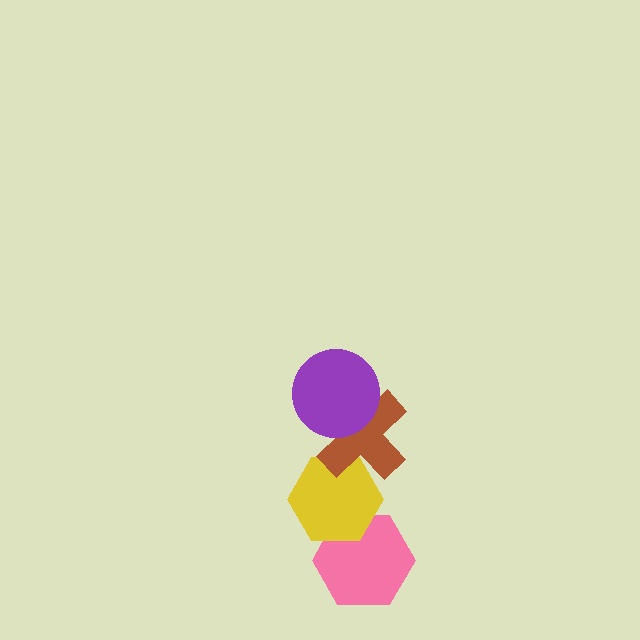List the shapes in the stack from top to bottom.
From top to bottom: the purple circle, the brown cross, the yellow hexagon, the pink hexagon.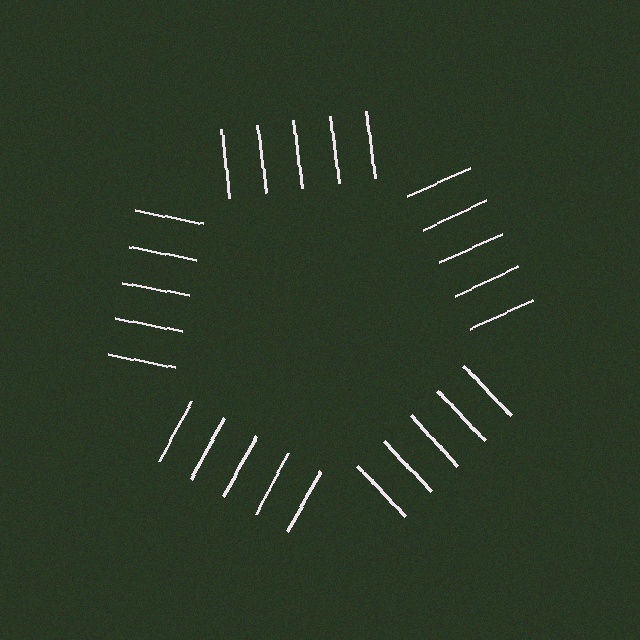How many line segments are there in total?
25 — 5 along each of the 5 edges.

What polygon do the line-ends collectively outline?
An illusory pentagon — the line segments terminate on its edges but no continuous stroke is drawn.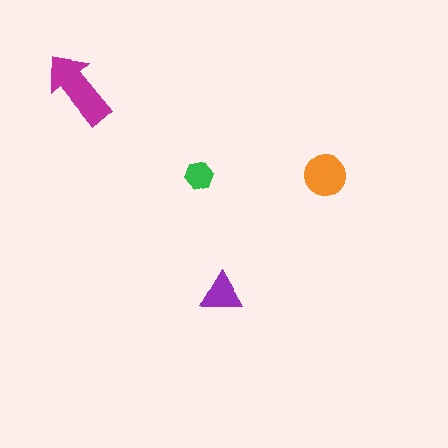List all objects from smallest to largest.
The green hexagon, the purple triangle, the orange circle, the magenta arrow.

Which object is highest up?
The magenta arrow is topmost.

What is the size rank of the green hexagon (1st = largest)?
4th.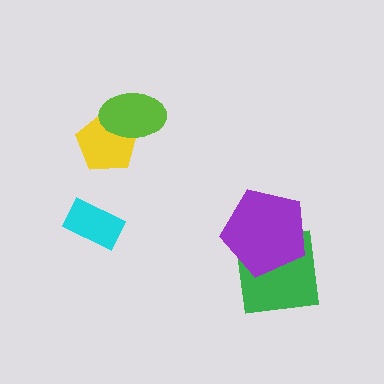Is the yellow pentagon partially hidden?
Yes, it is partially covered by another shape.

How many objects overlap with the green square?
1 object overlaps with the green square.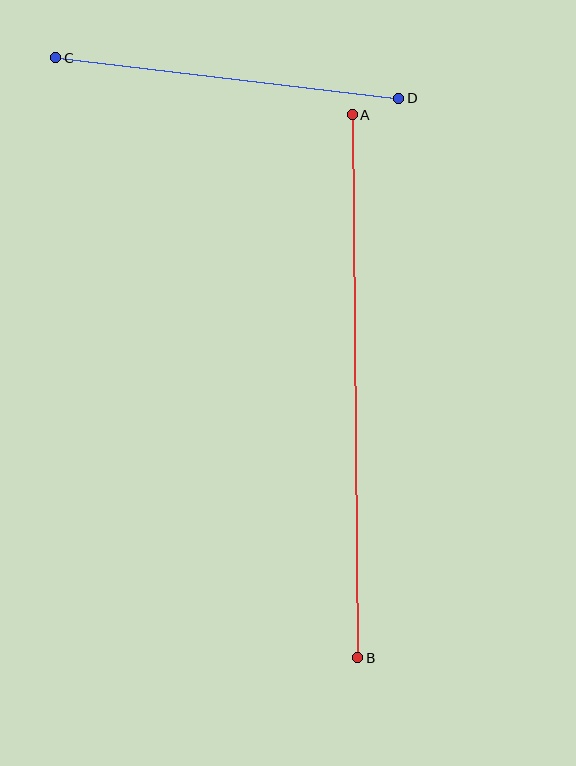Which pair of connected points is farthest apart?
Points A and B are farthest apart.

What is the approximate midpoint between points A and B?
The midpoint is at approximately (355, 386) pixels.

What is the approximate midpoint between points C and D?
The midpoint is at approximately (227, 78) pixels.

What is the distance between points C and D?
The distance is approximately 345 pixels.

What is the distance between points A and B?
The distance is approximately 543 pixels.